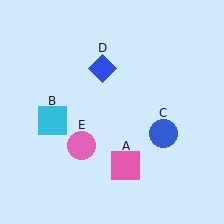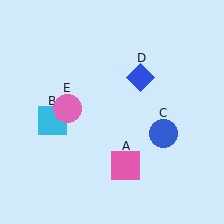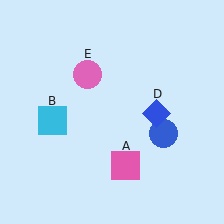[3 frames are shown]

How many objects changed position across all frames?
2 objects changed position: blue diamond (object D), pink circle (object E).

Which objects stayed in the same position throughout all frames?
Pink square (object A) and cyan square (object B) and blue circle (object C) remained stationary.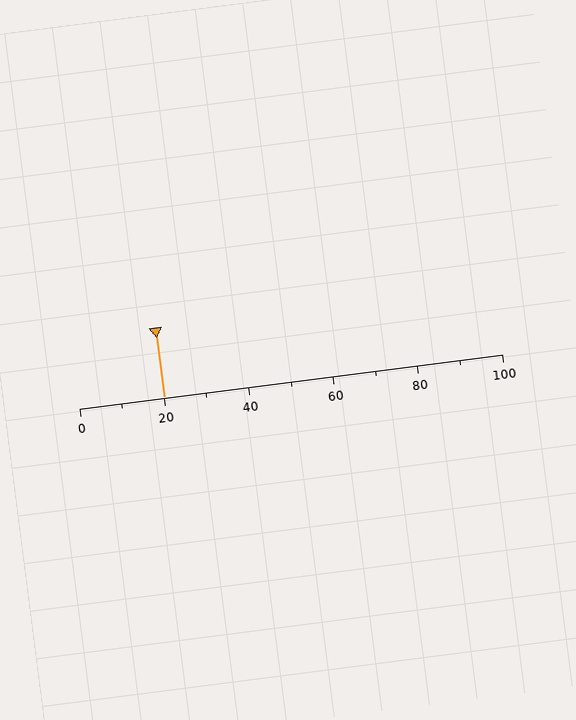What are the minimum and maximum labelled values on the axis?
The axis runs from 0 to 100.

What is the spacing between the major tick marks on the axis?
The major ticks are spaced 20 apart.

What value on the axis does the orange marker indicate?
The marker indicates approximately 20.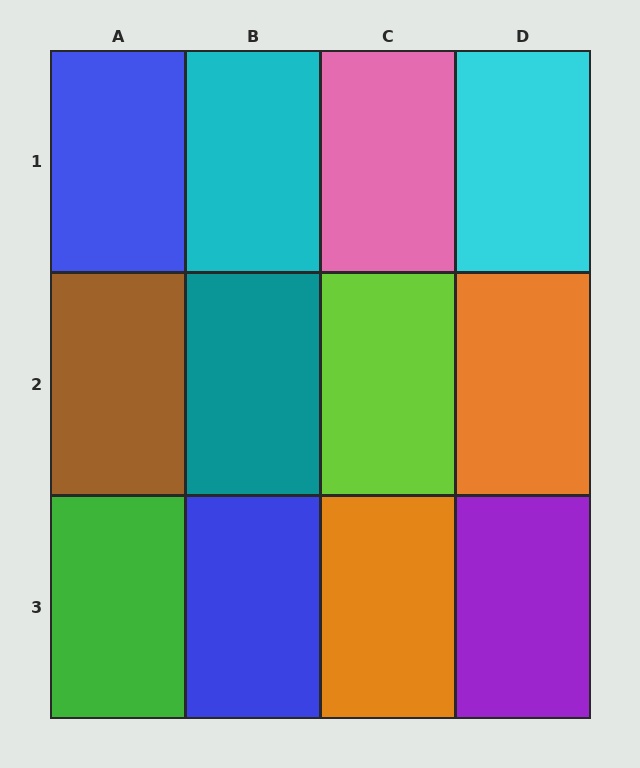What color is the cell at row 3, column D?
Purple.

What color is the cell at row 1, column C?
Pink.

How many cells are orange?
2 cells are orange.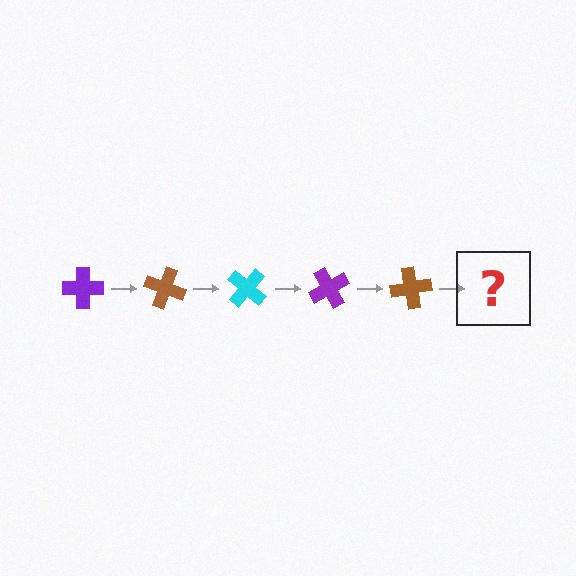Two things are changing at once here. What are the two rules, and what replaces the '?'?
The two rules are that it rotates 20 degrees each step and the color cycles through purple, brown, and cyan. The '?' should be a cyan cross, rotated 100 degrees from the start.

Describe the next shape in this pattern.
It should be a cyan cross, rotated 100 degrees from the start.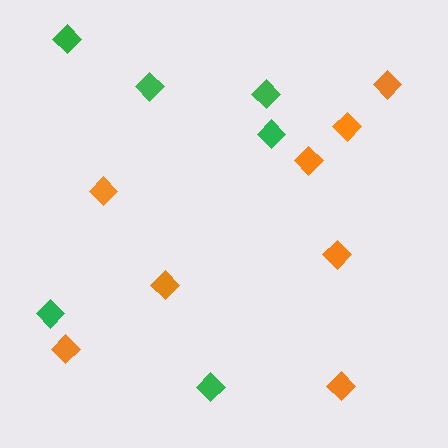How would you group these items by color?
There are 2 groups: one group of orange diamonds (8) and one group of green diamonds (6).